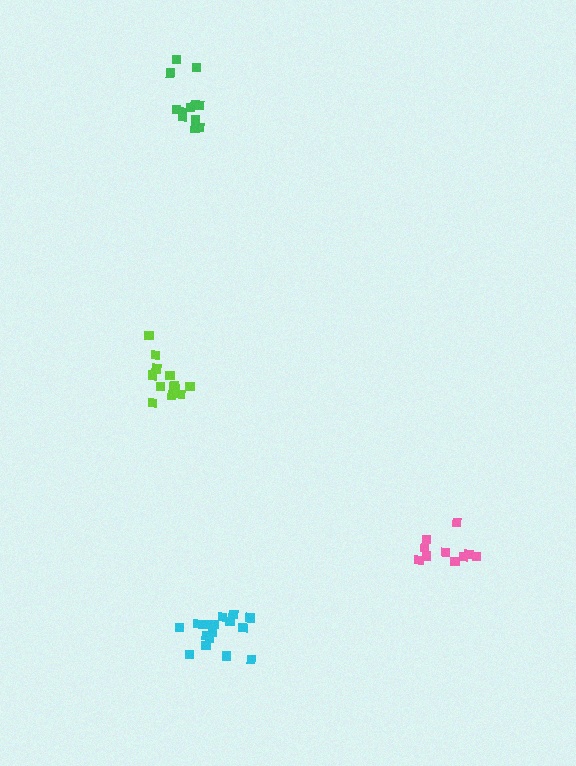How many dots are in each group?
Group 1: 12 dots, Group 2: 13 dots, Group 3: 10 dots, Group 4: 16 dots (51 total).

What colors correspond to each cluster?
The clusters are colored: green, lime, pink, cyan.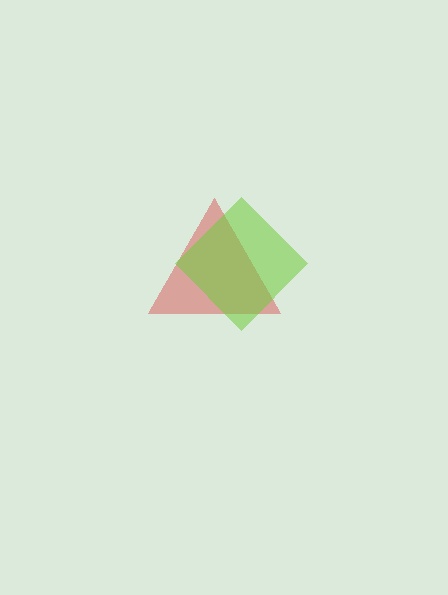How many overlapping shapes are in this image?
There are 2 overlapping shapes in the image.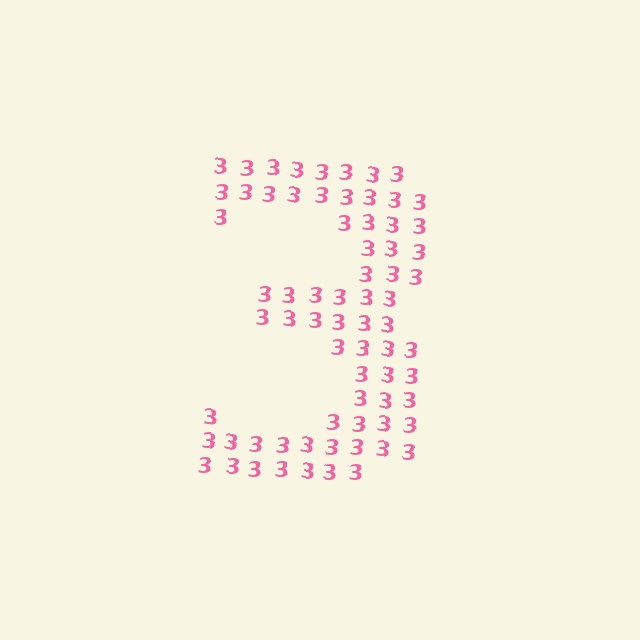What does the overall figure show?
The overall figure shows the digit 3.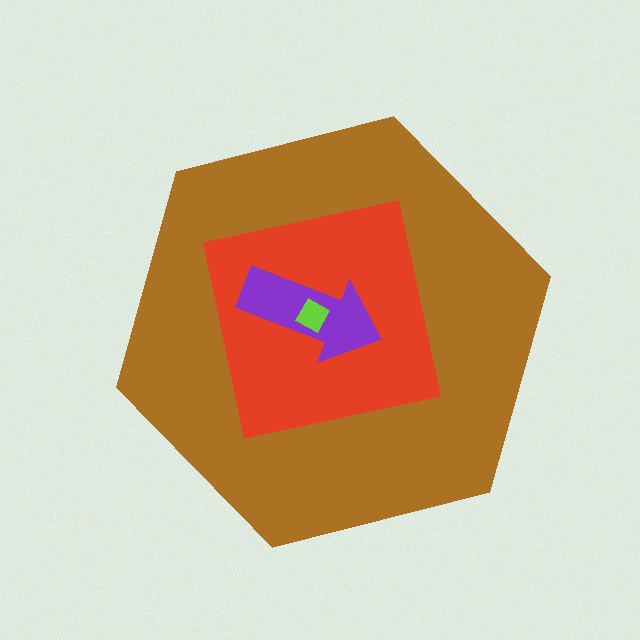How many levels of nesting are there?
4.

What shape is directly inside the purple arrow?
The lime square.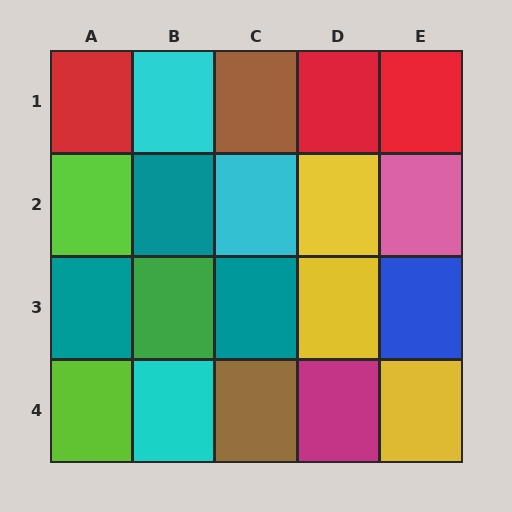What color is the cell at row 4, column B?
Cyan.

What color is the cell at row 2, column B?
Teal.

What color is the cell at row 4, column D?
Magenta.